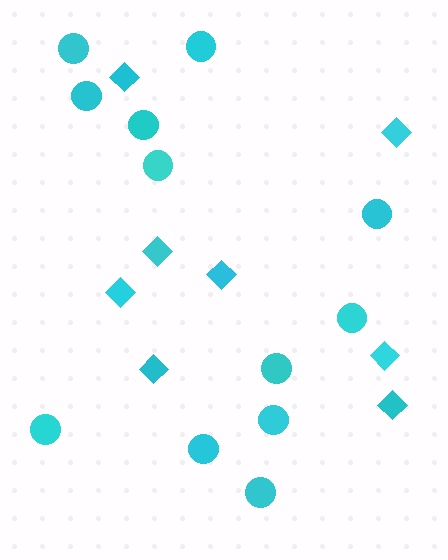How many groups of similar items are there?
There are 2 groups: one group of diamonds (8) and one group of circles (12).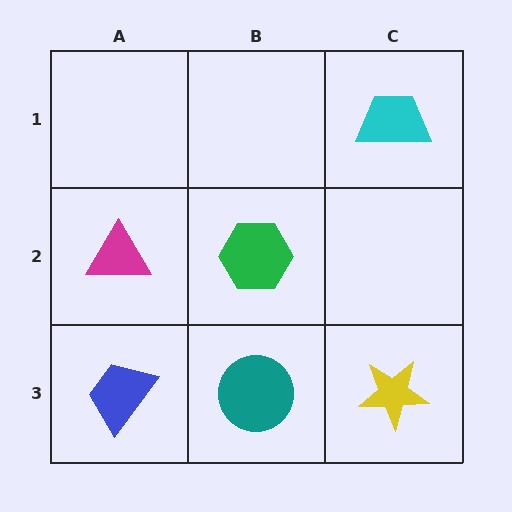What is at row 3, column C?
A yellow star.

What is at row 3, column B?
A teal circle.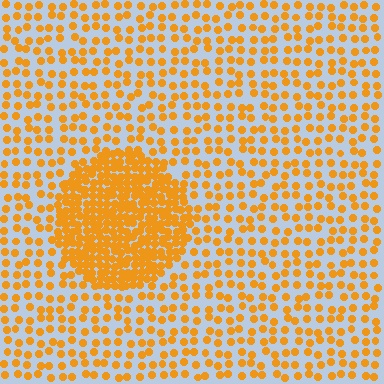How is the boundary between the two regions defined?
The boundary is defined by a change in element density (approximately 2.6x ratio). All elements are the same color, size, and shape.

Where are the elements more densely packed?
The elements are more densely packed inside the circle boundary.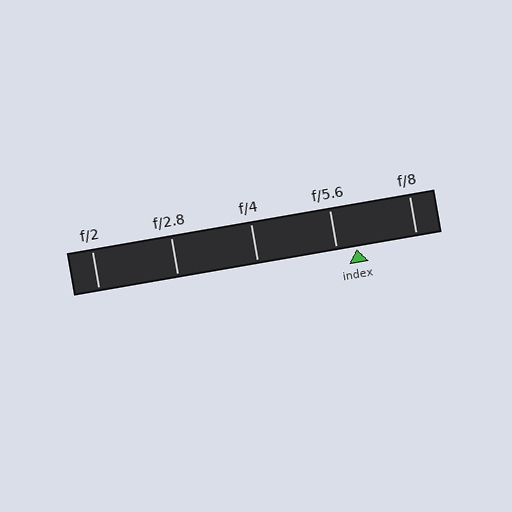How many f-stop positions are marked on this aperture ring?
There are 5 f-stop positions marked.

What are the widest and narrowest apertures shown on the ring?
The widest aperture shown is f/2 and the narrowest is f/8.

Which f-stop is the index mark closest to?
The index mark is closest to f/5.6.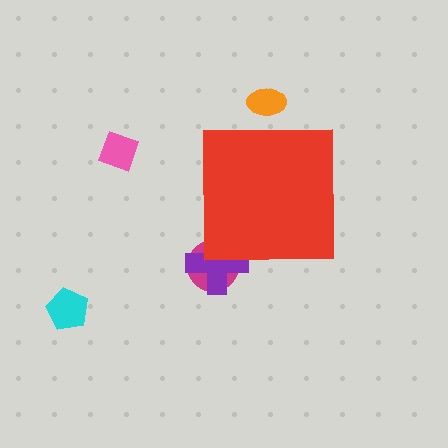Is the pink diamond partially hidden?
No, the pink diamond is fully visible.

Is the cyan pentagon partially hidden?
No, the cyan pentagon is fully visible.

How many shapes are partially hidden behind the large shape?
3 shapes are partially hidden.